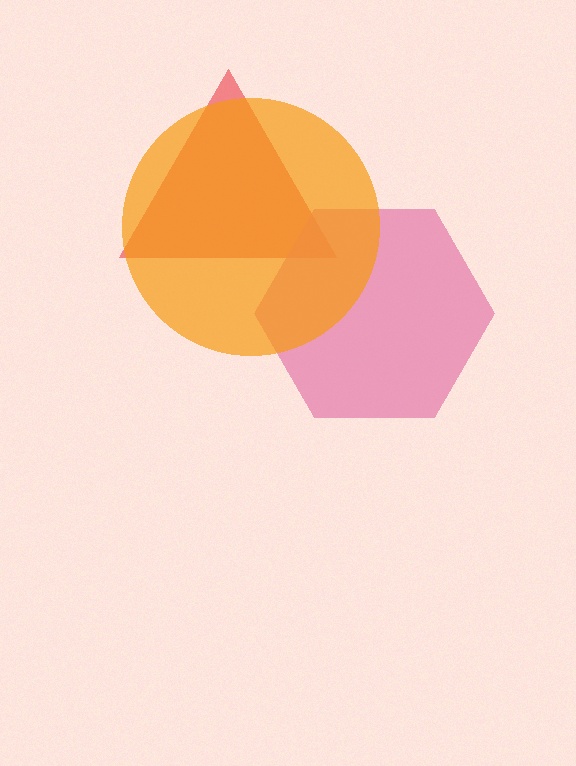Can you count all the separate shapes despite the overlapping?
Yes, there are 3 separate shapes.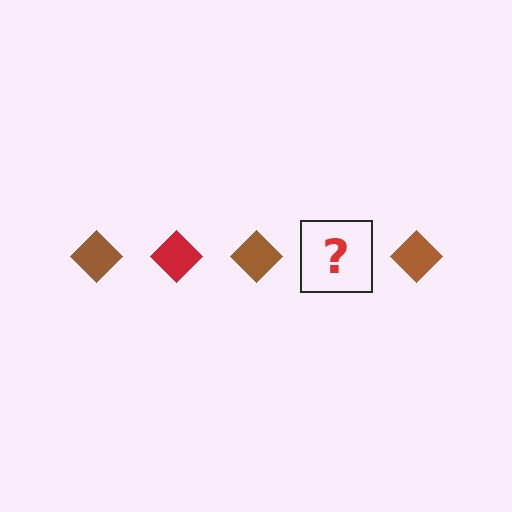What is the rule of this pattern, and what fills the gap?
The rule is that the pattern cycles through brown, red diamonds. The gap should be filled with a red diamond.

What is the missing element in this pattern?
The missing element is a red diamond.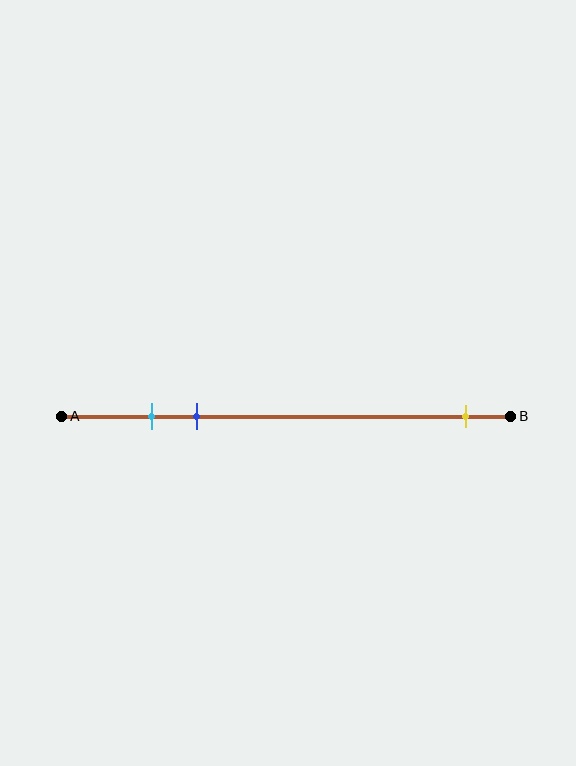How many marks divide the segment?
There are 3 marks dividing the segment.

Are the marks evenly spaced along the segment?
No, the marks are not evenly spaced.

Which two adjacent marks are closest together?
The cyan and blue marks are the closest adjacent pair.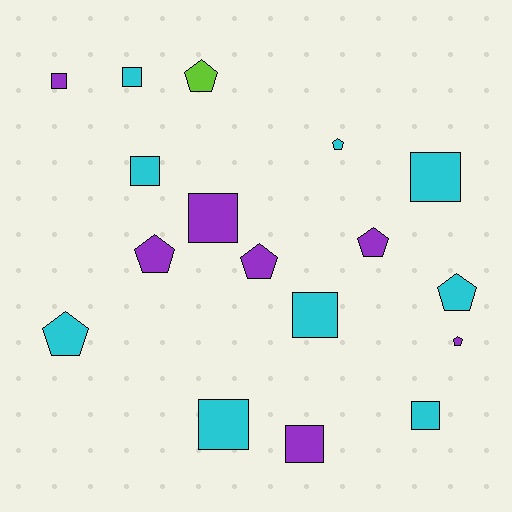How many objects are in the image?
There are 17 objects.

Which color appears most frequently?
Cyan, with 9 objects.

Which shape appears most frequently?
Square, with 9 objects.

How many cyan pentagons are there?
There are 3 cyan pentagons.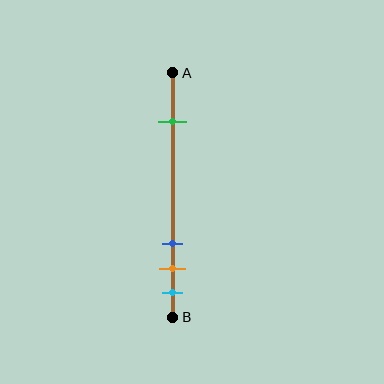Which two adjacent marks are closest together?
The orange and cyan marks are the closest adjacent pair.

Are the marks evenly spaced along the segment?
No, the marks are not evenly spaced.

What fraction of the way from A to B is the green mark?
The green mark is approximately 20% (0.2) of the way from A to B.